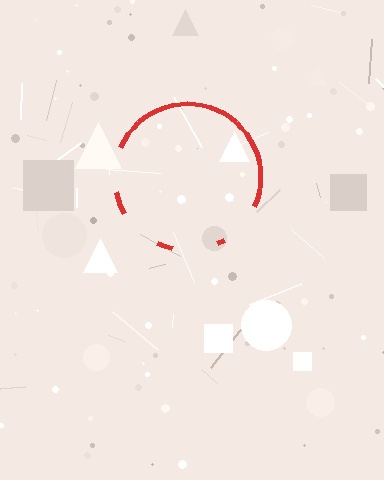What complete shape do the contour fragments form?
The contour fragments form a circle.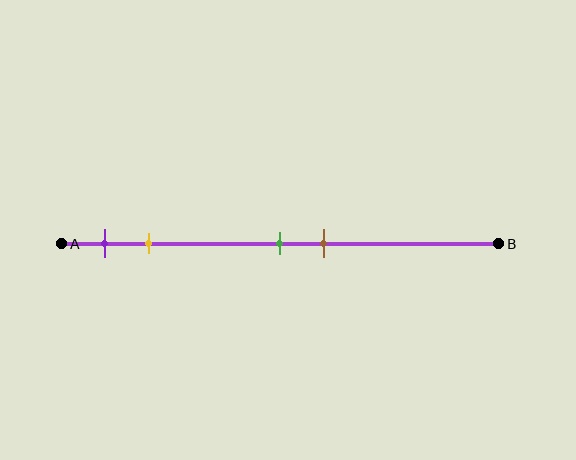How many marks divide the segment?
There are 4 marks dividing the segment.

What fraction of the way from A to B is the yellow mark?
The yellow mark is approximately 20% (0.2) of the way from A to B.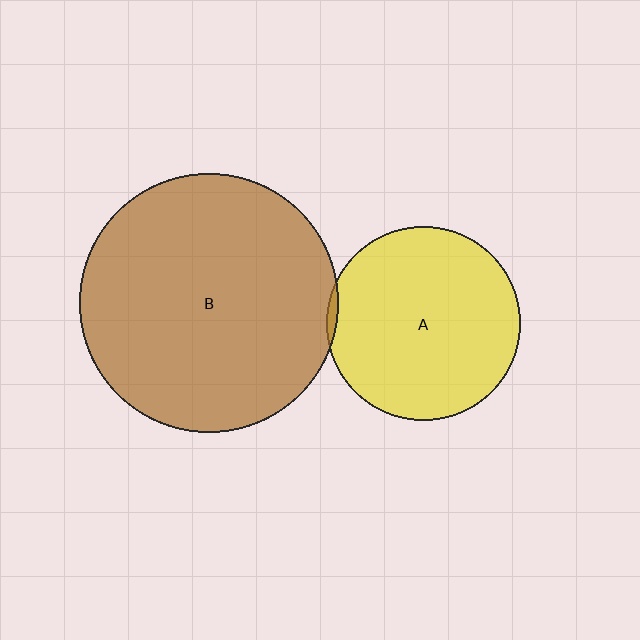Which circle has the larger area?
Circle B (brown).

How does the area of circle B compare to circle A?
Approximately 1.8 times.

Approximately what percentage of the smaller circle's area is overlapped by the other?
Approximately 5%.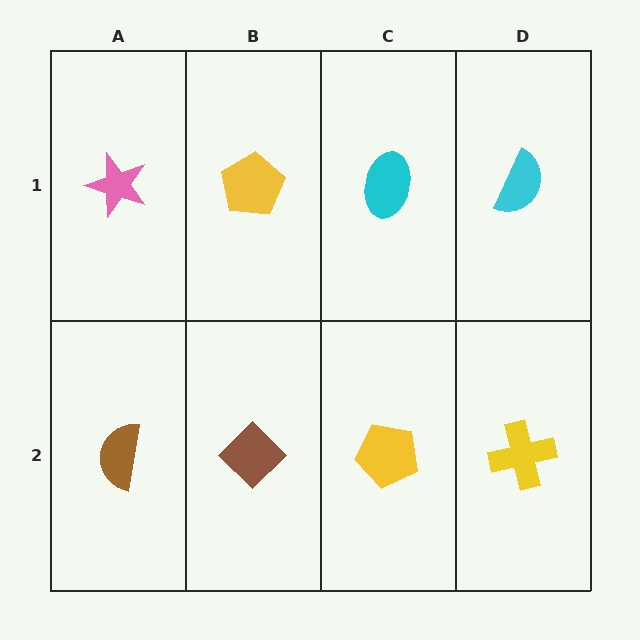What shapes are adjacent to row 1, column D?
A yellow cross (row 2, column D), a cyan ellipse (row 1, column C).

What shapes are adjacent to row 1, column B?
A brown diamond (row 2, column B), a pink star (row 1, column A), a cyan ellipse (row 1, column C).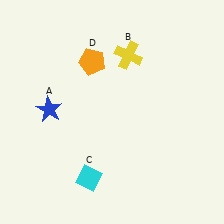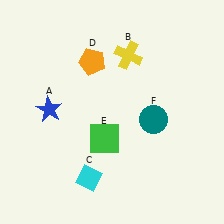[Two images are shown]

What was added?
A green square (E), a teal circle (F) were added in Image 2.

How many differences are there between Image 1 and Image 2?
There are 2 differences between the two images.